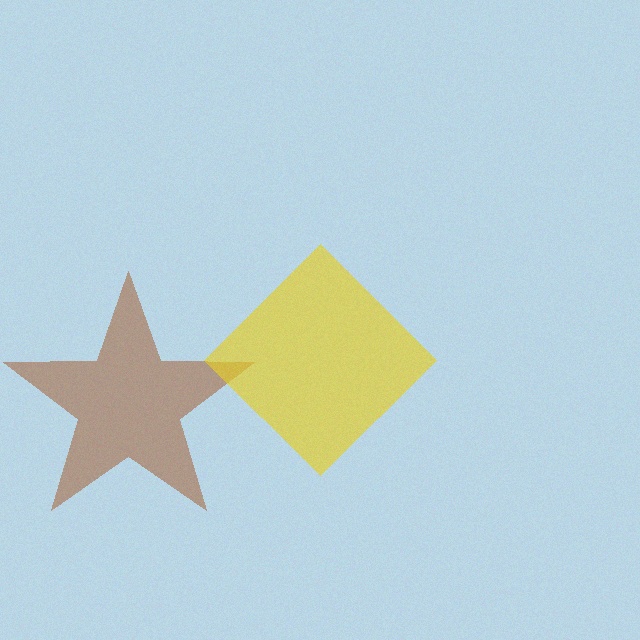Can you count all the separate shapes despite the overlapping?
Yes, there are 2 separate shapes.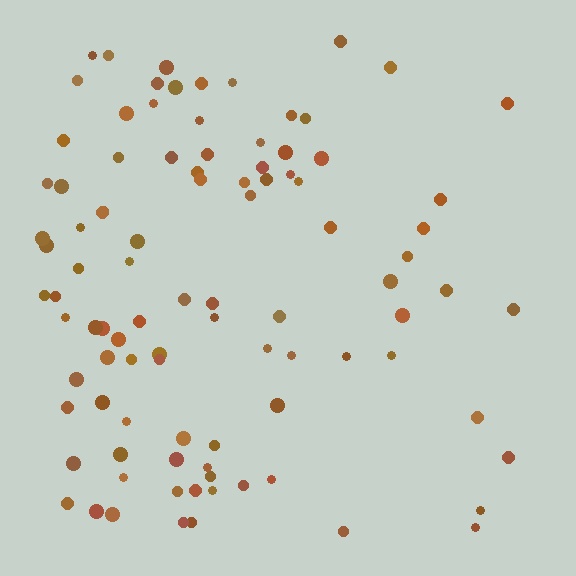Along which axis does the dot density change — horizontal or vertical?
Horizontal.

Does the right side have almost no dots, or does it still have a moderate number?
Still a moderate number, just noticeably fewer than the left.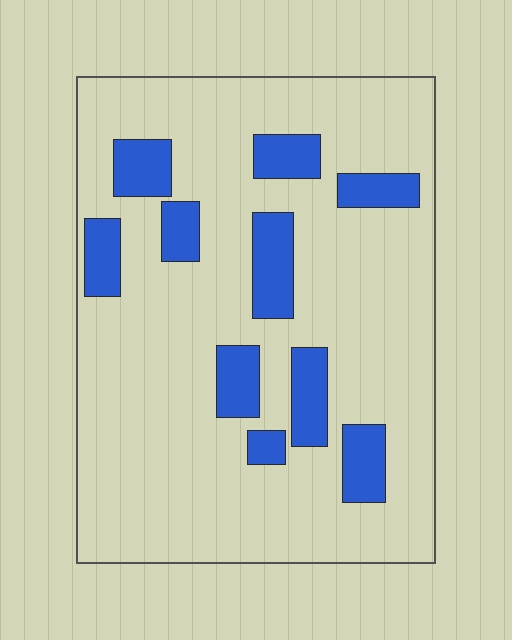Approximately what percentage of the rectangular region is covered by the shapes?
Approximately 20%.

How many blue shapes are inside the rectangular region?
10.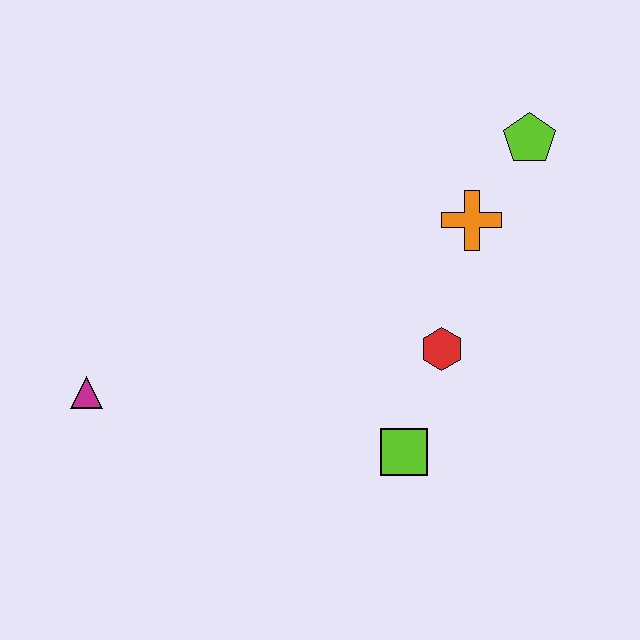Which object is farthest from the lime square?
The lime pentagon is farthest from the lime square.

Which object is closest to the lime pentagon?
The orange cross is closest to the lime pentagon.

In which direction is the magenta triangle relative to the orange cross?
The magenta triangle is to the left of the orange cross.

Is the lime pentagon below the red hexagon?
No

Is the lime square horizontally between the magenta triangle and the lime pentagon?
Yes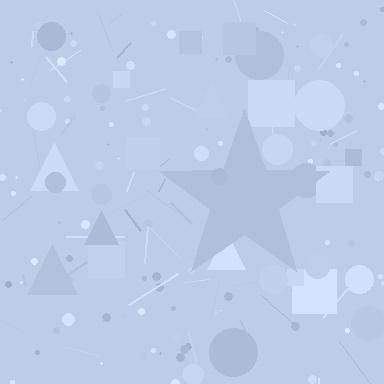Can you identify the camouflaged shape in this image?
The camouflaged shape is a star.